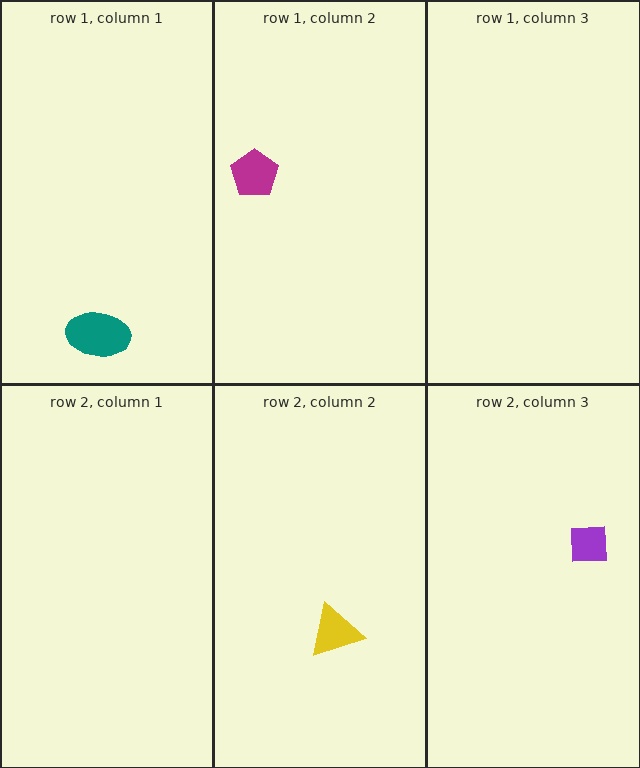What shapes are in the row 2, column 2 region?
The yellow triangle.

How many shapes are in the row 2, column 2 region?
1.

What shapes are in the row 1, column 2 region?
The magenta pentagon.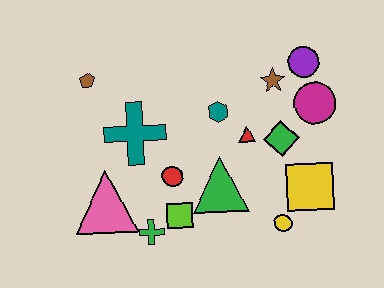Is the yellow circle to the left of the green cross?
No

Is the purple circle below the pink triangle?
No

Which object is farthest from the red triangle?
The brown pentagon is farthest from the red triangle.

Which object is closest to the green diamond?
The red triangle is closest to the green diamond.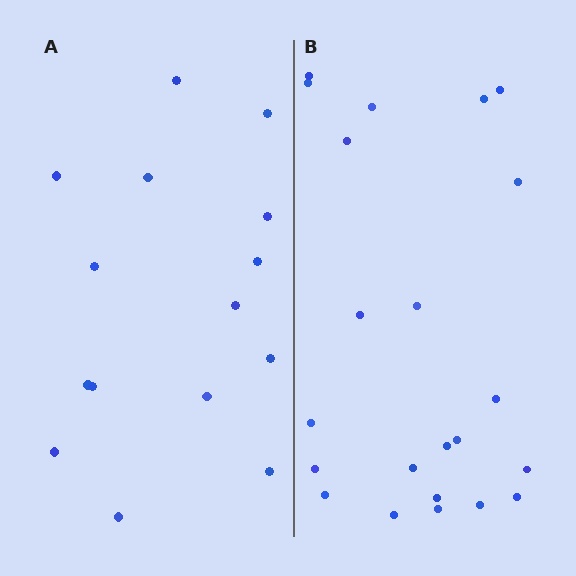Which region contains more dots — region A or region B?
Region B (the right region) has more dots.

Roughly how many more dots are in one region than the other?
Region B has roughly 8 or so more dots than region A.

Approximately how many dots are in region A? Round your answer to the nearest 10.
About 20 dots. (The exact count is 15, which rounds to 20.)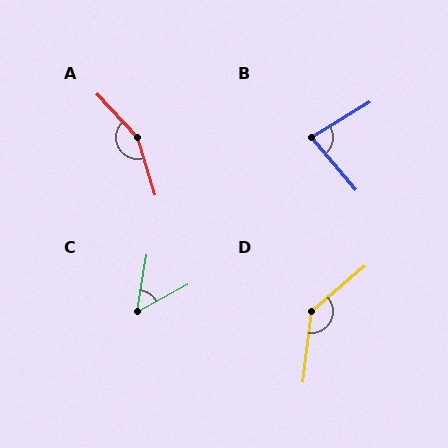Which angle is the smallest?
C, at approximately 53 degrees.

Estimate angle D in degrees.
Approximately 137 degrees.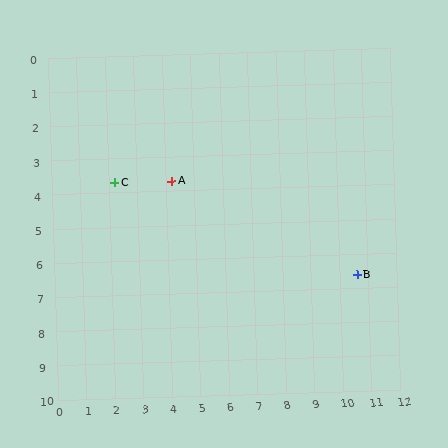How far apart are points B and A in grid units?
Points B and A are about 7.0 grid units apart.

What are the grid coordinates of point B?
Point B is at approximately (10.6, 6.6).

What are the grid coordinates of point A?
Point A is at approximately (4.2, 3.7).